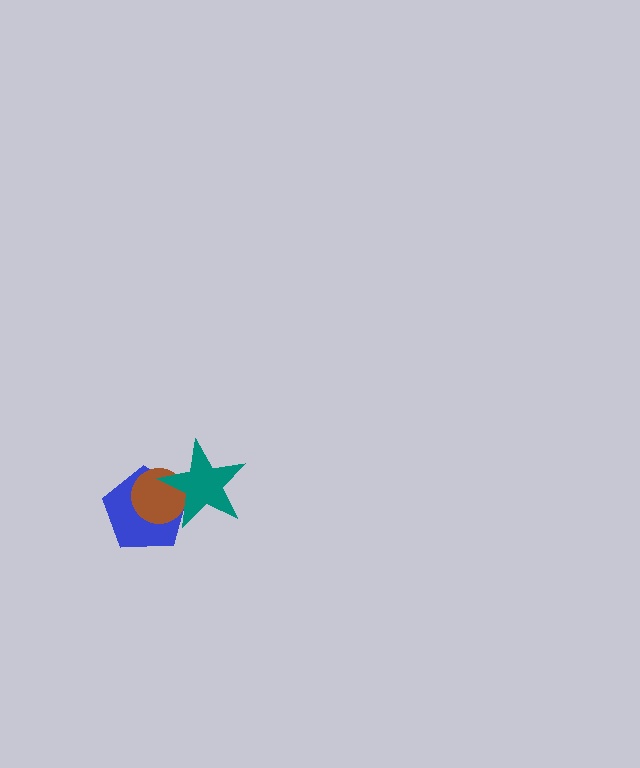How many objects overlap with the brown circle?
2 objects overlap with the brown circle.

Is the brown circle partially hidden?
Yes, it is partially covered by another shape.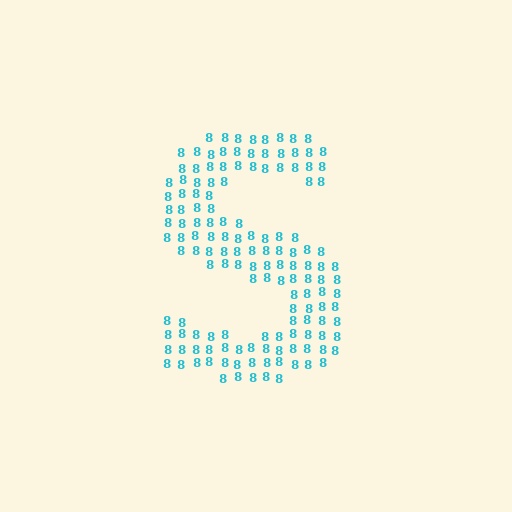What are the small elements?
The small elements are digit 8's.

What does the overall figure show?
The overall figure shows the letter S.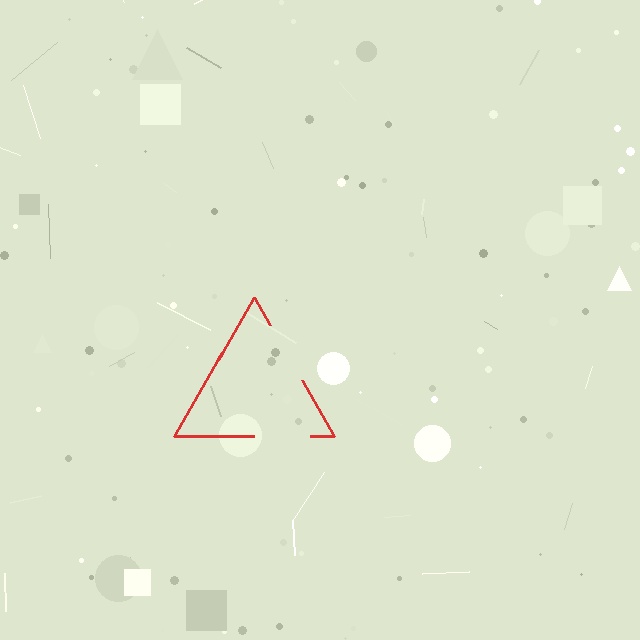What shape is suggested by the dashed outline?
The dashed outline suggests a triangle.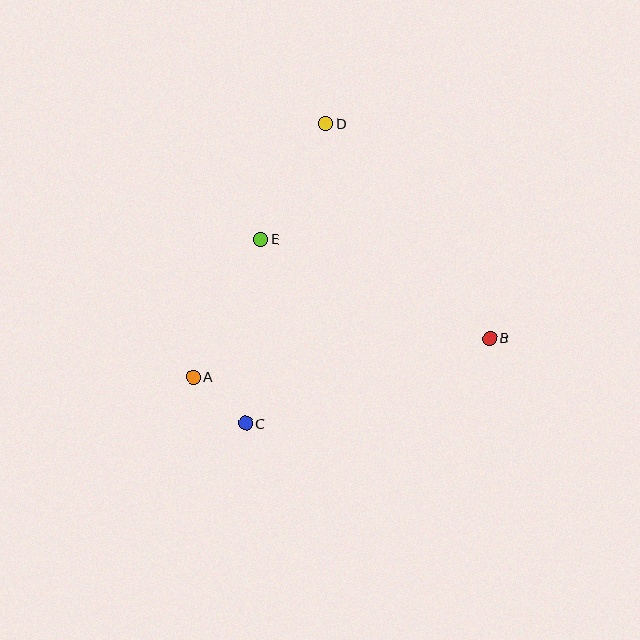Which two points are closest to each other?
Points A and C are closest to each other.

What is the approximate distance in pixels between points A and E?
The distance between A and E is approximately 153 pixels.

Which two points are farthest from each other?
Points C and D are farthest from each other.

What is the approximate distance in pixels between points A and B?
The distance between A and B is approximately 299 pixels.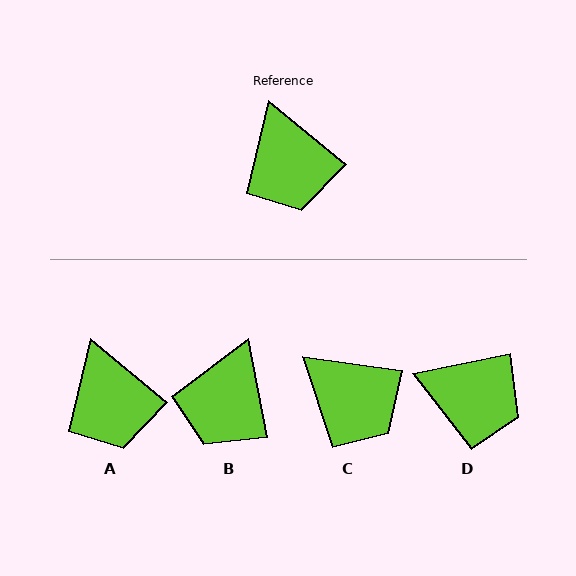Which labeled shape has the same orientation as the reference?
A.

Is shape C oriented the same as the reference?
No, it is off by about 31 degrees.